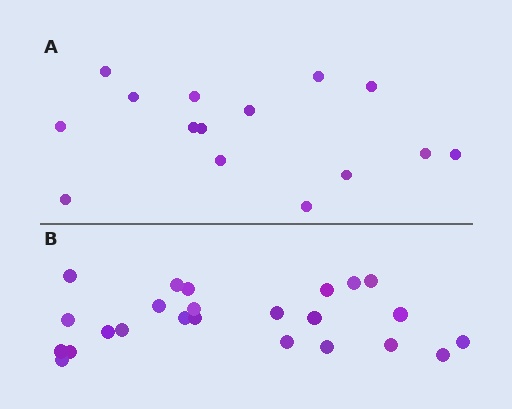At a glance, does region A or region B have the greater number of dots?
Region B (the bottom region) has more dots.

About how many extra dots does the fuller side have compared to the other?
Region B has roughly 8 or so more dots than region A.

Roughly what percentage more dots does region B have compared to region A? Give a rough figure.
About 60% more.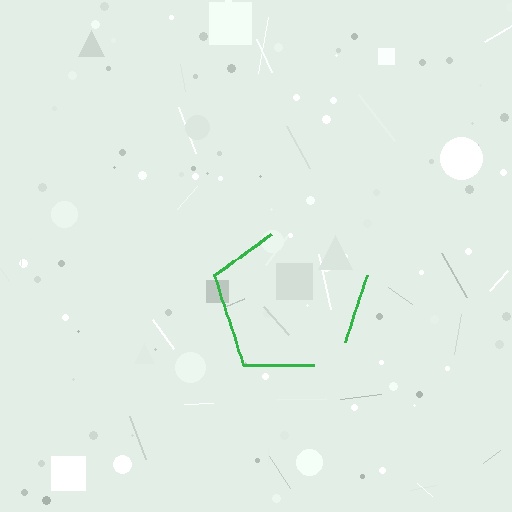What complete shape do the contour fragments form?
The contour fragments form a pentagon.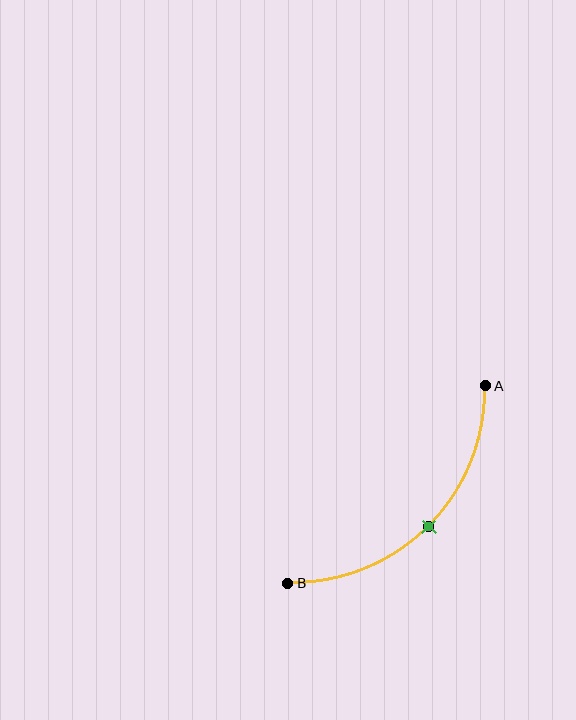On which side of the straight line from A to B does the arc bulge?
The arc bulges below and to the right of the straight line connecting A and B.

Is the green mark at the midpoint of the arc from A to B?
Yes. The green mark lies on the arc at equal arc-length from both A and B — it is the arc midpoint.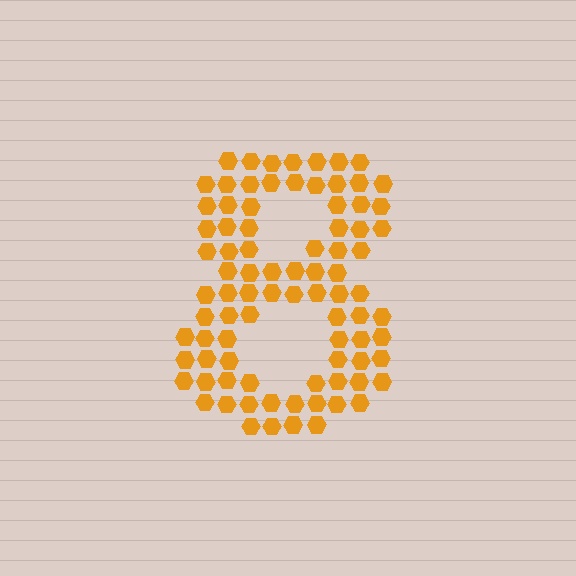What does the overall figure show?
The overall figure shows the digit 8.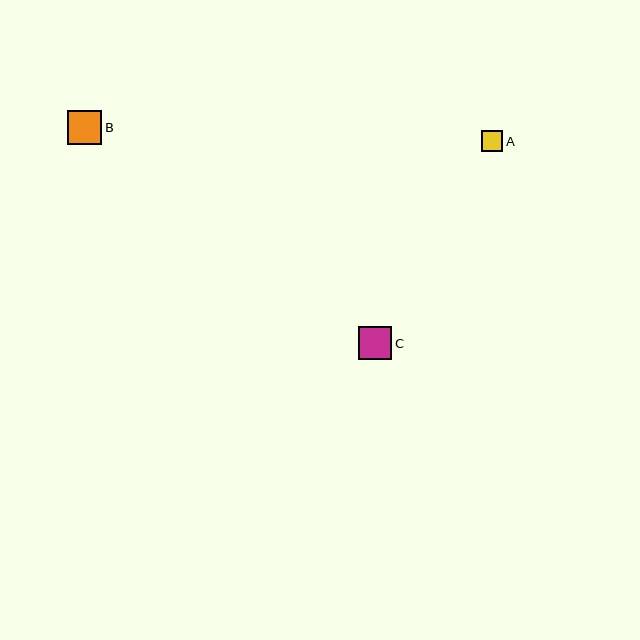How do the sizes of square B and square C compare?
Square B and square C are approximately the same size.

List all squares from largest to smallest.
From largest to smallest: B, C, A.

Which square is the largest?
Square B is the largest with a size of approximately 34 pixels.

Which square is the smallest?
Square A is the smallest with a size of approximately 22 pixels.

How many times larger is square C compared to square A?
Square C is approximately 1.5 times the size of square A.